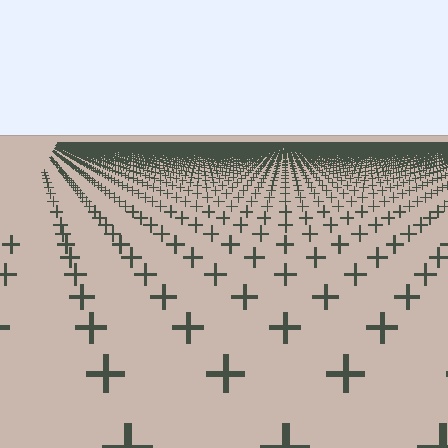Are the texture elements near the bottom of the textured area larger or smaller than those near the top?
Larger. Near the bottom, elements are closer to the viewer and appear at a bigger on-screen size.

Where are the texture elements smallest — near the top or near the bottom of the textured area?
Near the top.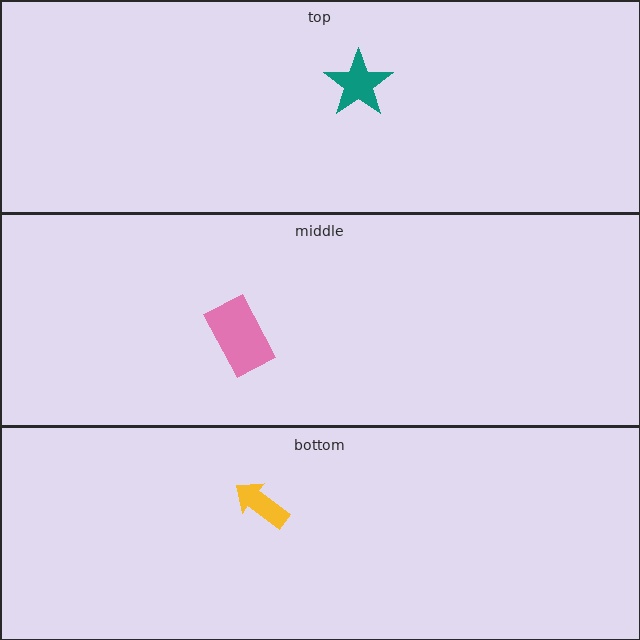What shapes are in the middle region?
The pink rectangle.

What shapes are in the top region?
The teal star.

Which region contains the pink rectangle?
The middle region.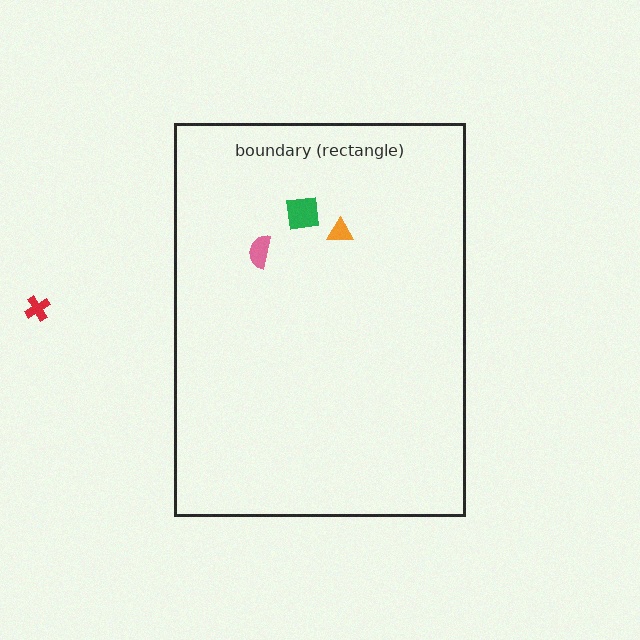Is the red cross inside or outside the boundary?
Outside.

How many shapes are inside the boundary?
3 inside, 1 outside.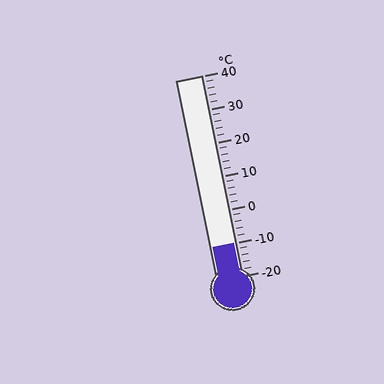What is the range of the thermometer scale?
The thermometer scale ranges from -20°C to 40°C.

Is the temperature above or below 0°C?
The temperature is below 0°C.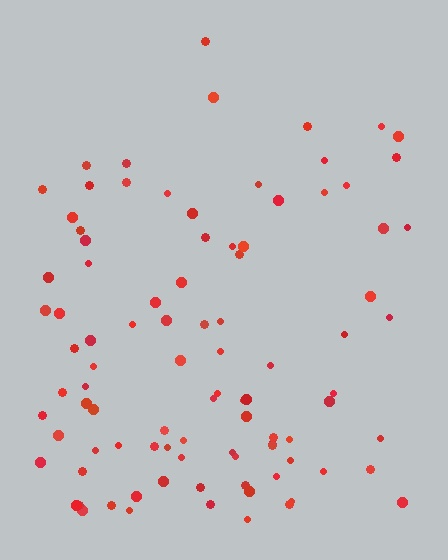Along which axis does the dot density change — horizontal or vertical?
Vertical.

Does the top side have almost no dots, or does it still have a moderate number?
Still a moderate number, just noticeably fewer than the bottom.